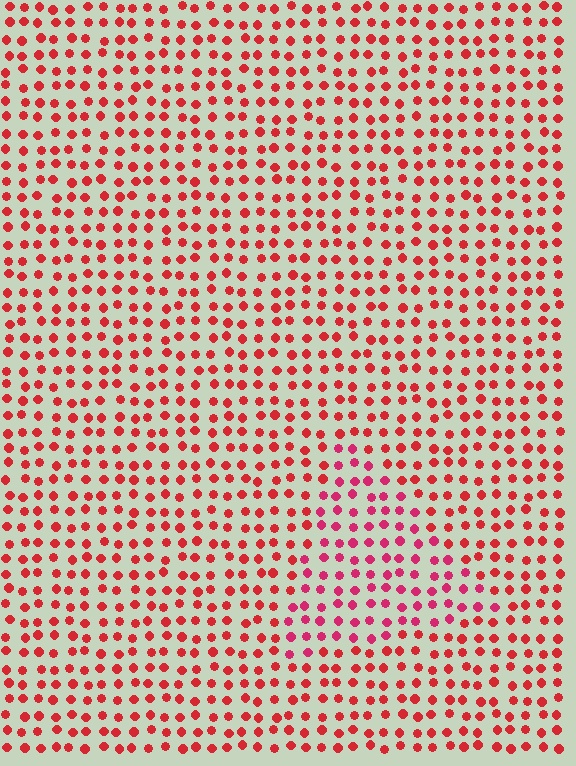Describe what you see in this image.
The image is filled with small red elements in a uniform arrangement. A triangle-shaped region is visible where the elements are tinted to a slightly different hue, forming a subtle color boundary.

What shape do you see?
I see a triangle.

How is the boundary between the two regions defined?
The boundary is defined purely by a slight shift in hue (about 22 degrees). Spacing, size, and orientation are identical on both sides.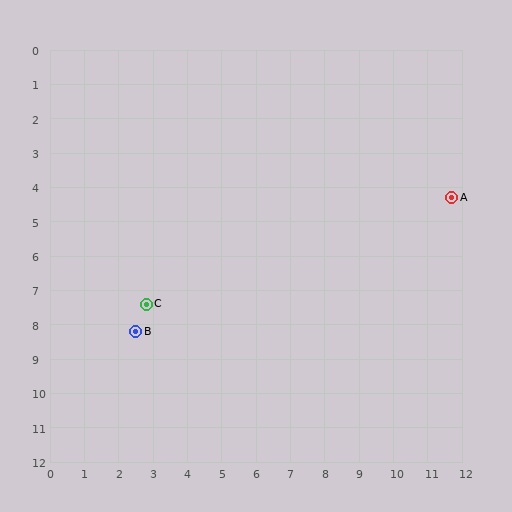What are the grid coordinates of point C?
Point C is at approximately (2.8, 7.4).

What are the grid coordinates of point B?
Point B is at approximately (2.5, 8.2).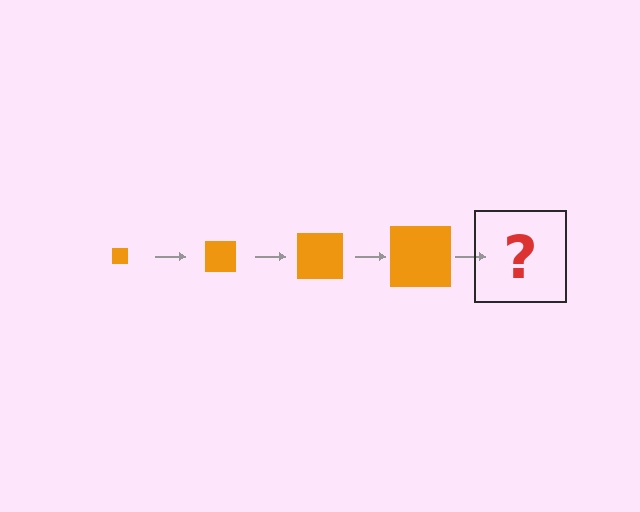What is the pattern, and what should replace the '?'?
The pattern is that the square gets progressively larger each step. The '?' should be an orange square, larger than the previous one.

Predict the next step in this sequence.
The next step is an orange square, larger than the previous one.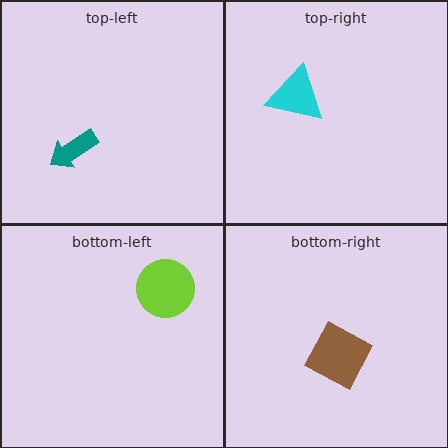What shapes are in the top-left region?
The teal arrow.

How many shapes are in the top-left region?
1.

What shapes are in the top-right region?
The cyan triangle.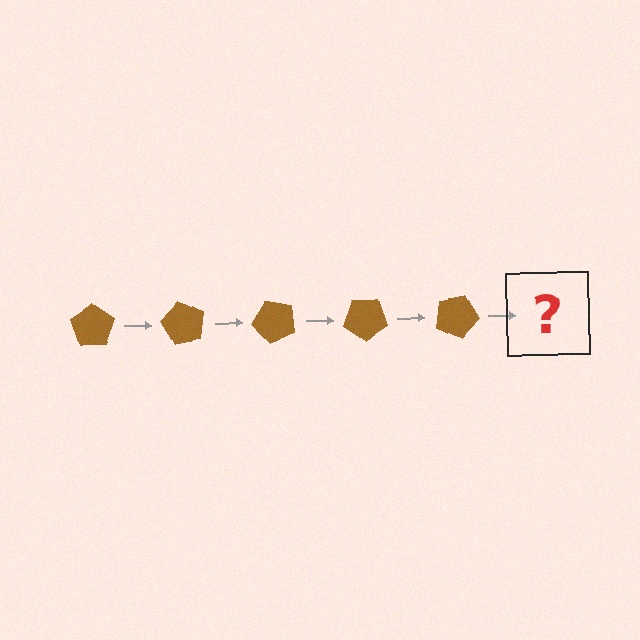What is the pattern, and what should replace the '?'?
The pattern is that the pentagon rotates 60 degrees each step. The '?' should be a brown pentagon rotated 300 degrees.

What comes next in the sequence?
The next element should be a brown pentagon rotated 300 degrees.